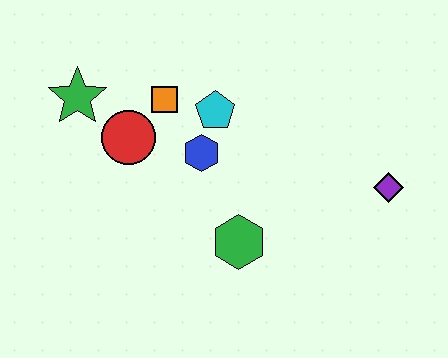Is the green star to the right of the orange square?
No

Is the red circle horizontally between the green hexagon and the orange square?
No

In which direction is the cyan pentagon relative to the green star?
The cyan pentagon is to the right of the green star.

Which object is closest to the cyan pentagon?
The blue hexagon is closest to the cyan pentagon.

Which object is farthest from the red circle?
The purple diamond is farthest from the red circle.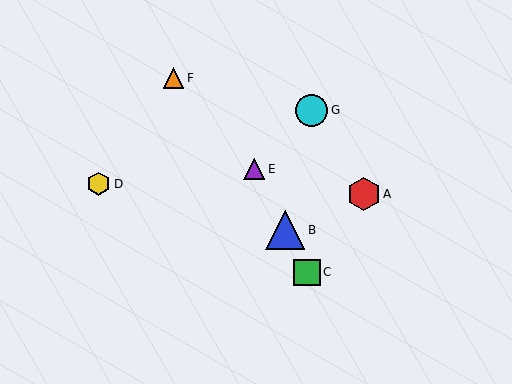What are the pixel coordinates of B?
Object B is at (285, 230).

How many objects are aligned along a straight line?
3 objects (B, C, E) are aligned along a straight line.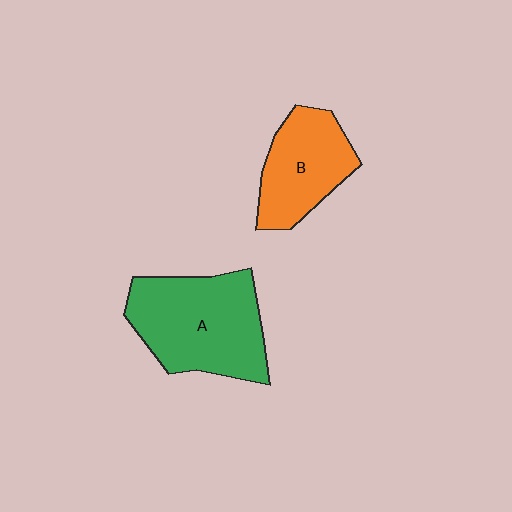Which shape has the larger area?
Shape A (green).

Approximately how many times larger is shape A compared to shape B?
Approximately 1.5 times.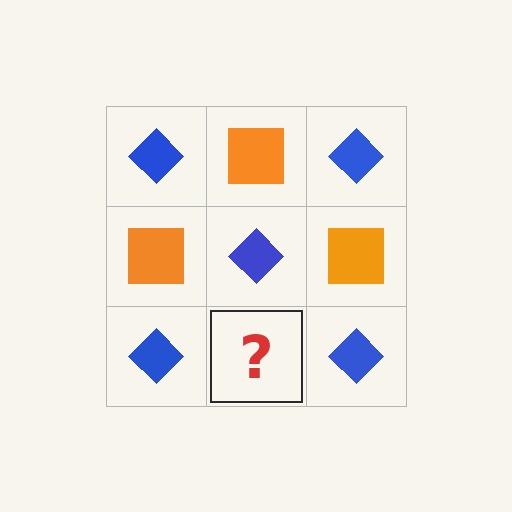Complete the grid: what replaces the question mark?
The question mark should be replaced with an orange square.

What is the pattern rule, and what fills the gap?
The rule is that it alternates blue diamond and orange square in a checkerboard pattern. The gap should be filled with an orange square.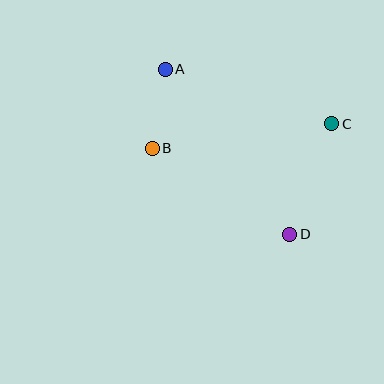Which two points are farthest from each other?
Points A and D are farthest from each other.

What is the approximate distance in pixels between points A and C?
The distance between A and C is approximately 175 pixels.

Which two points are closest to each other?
Points A and B are closest to each other.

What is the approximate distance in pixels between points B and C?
The distance between B and C is approximately 181 pixels.